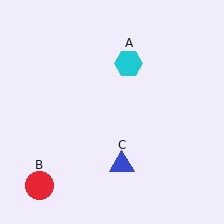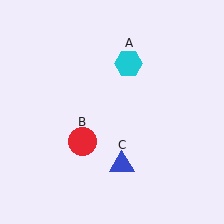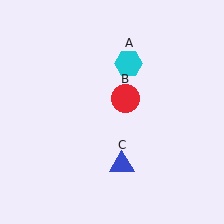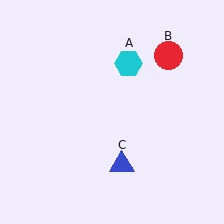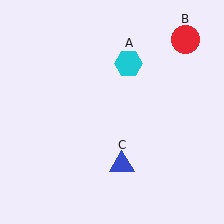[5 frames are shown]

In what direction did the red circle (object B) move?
The red circle (object B) moved up and to the right.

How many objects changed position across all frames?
1 object changed position: red circle (object B).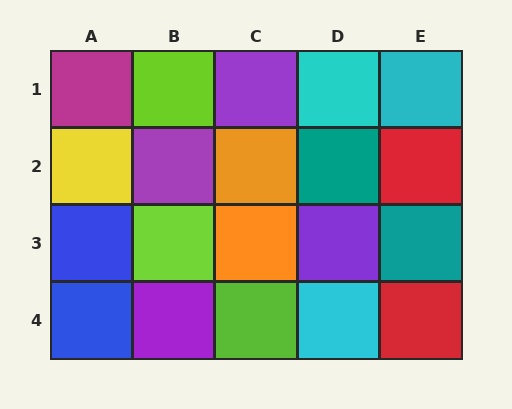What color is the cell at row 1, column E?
Cyan.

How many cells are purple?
4 cells are purple.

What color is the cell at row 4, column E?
Red.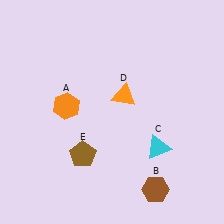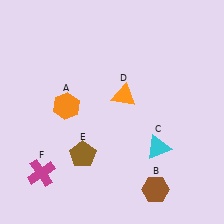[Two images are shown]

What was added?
A magenta cross (F) was added in Image 2.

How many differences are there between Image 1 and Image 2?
There is 1 difference between the two images.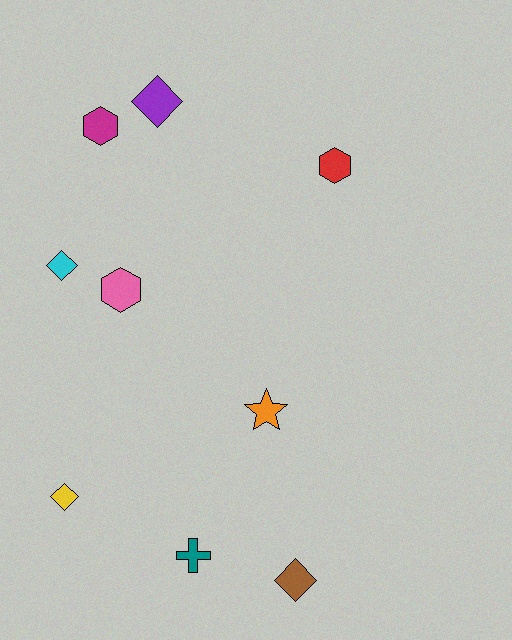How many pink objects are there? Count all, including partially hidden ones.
There is 1 pink object.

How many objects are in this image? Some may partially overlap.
There are 9 objects.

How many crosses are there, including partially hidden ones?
There is 1 cross.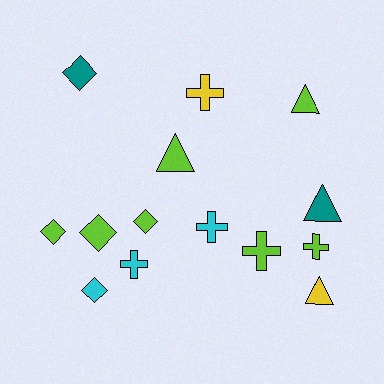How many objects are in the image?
There are 14 objects.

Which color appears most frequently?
Lime, with 7 objects.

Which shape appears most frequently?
Diamond, with 5 objects.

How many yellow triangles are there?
There is 1 yellow triangle.